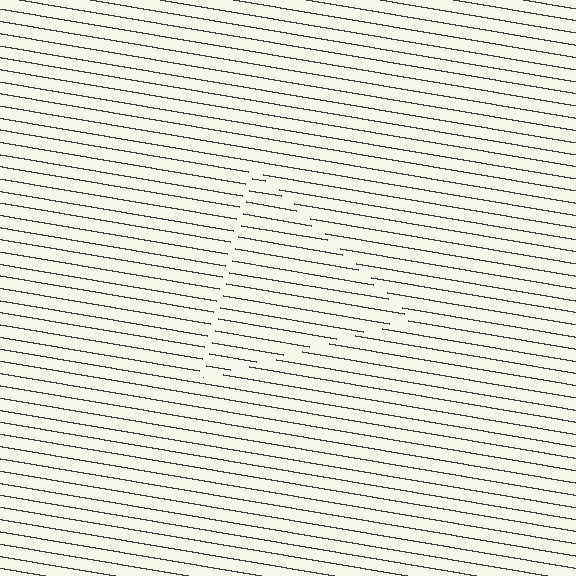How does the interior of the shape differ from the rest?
The interior of the shape contains the same grating, shifted by half a period — the contour is defined by the phase discontinuity where line-ends from the inner and outer gratings abut.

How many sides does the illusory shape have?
3 sides — the line-ends trace a triangle.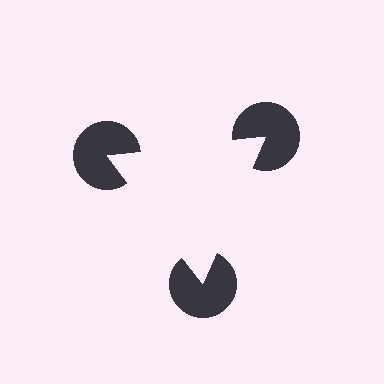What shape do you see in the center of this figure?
An illusory triangle — its edges are inferred from the aligned wedge cuts in the pac-man discs, not physically drawn.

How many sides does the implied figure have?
3 sides.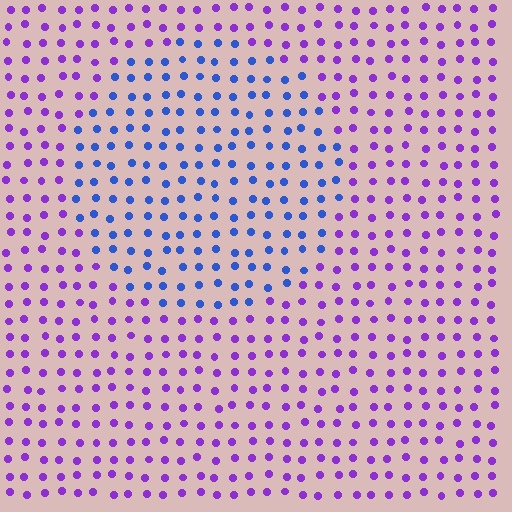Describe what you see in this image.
The image is filled with small purple elements in a uniform arrangement. A circle-shaped region is visible where the elements are tinted to a slightly different hue, forming a subtle color boundary.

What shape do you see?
I see a circle.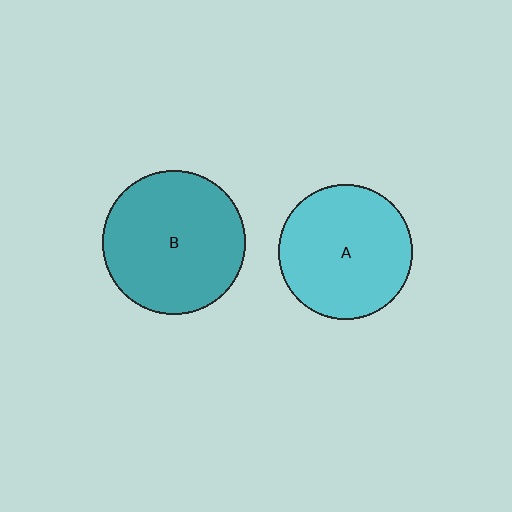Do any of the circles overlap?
No, none of the circles overlap.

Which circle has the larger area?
Circle B (teal).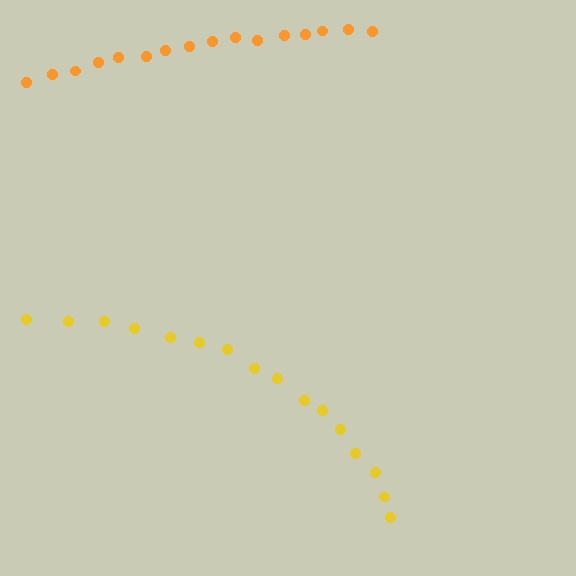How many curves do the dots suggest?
There are 2 distinct paths.